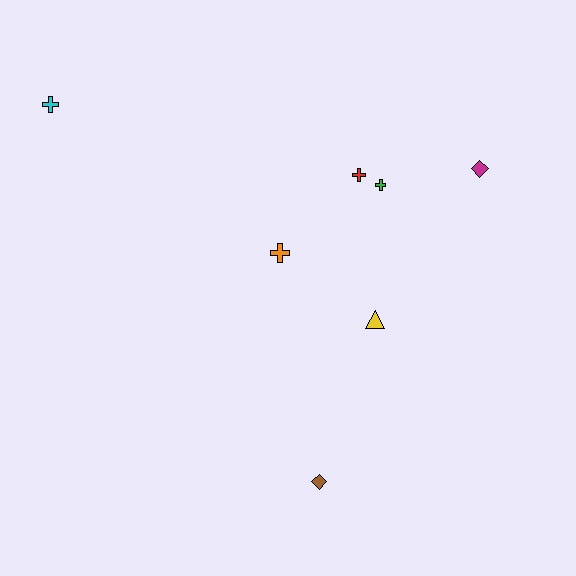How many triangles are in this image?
There is 1 triangle.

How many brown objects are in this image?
There is 1 brown object.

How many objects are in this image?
There are 7 objects.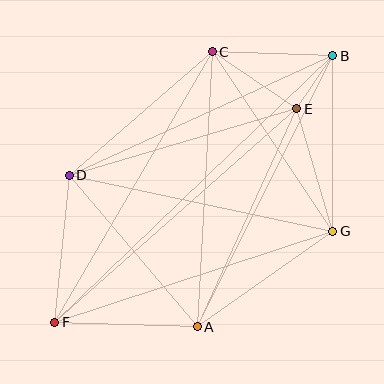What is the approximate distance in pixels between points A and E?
The distance between A and E is approximately 240 pixels.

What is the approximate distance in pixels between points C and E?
The distance between C and E is approximately 102 pixels.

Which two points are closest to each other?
Points B and E are closest to each other.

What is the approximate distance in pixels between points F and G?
The distance between F and G is approximately 292 pixels.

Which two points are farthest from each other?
Points B and F are farthest from each other.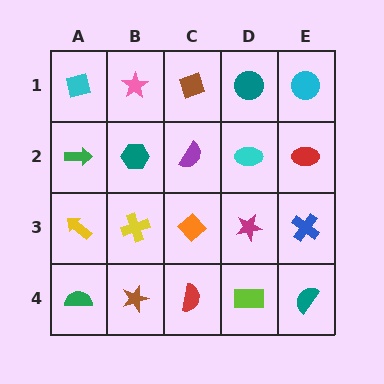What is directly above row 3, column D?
A cyan ellipse.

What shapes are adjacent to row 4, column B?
A yellow cross (row 3, column B), a green semicircle (row 4, column A), a red semicircle (row 4, column C).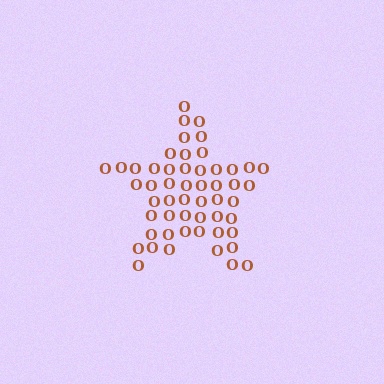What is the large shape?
The large shape is a star.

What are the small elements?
The small elements are letter O's.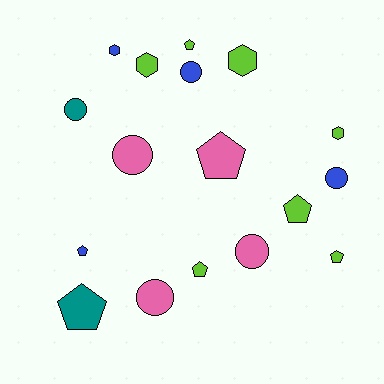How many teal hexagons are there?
There are no teal hexagons.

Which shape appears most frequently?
Pentagon, with 7 objects.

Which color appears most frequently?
Lime, with 7 objects.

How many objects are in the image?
There are 17 objects.